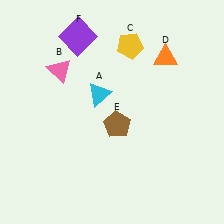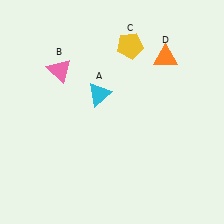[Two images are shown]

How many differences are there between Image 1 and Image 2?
There are 2 differences between the two images.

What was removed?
The brown pentagon (E), the purple square (F) were removed in Image 2.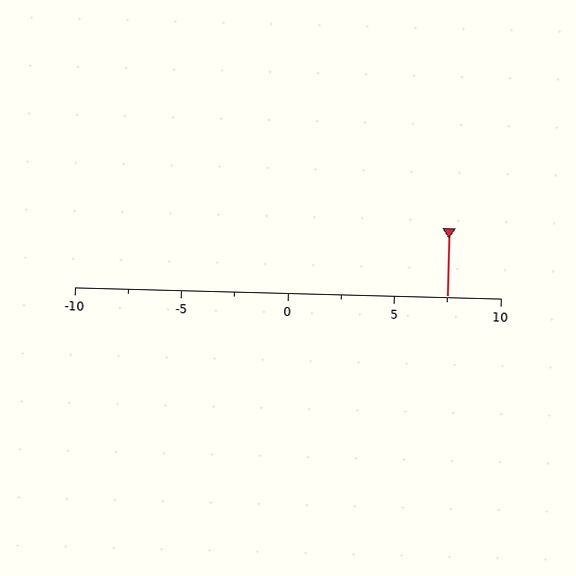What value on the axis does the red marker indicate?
The marker indicates approximately 7.5.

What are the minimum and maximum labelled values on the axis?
The axis runs from -10 to 10.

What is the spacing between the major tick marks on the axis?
The major ticks are spaced 5 apart.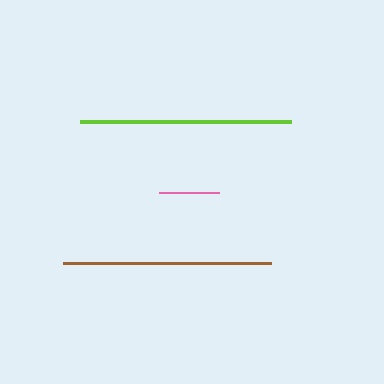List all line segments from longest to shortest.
From longest to shortest: lime, brown, pink.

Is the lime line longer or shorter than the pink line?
The lime line is longer than the pink line.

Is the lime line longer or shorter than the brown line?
The lime line is longer than the brown line.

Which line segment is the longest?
The lime line is the longest at approximately 211 pixels.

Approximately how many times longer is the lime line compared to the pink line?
The lime line is approximately 3.5 times the length of the pink line.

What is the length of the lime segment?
The lime segment is approximately 211 pixels long.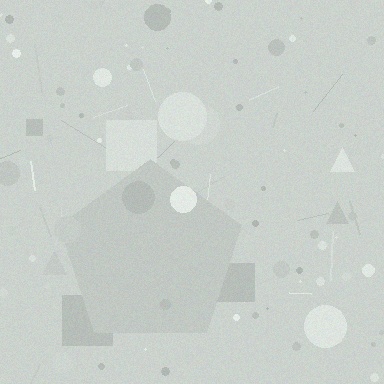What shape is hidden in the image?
A pentagon is hidden in the image.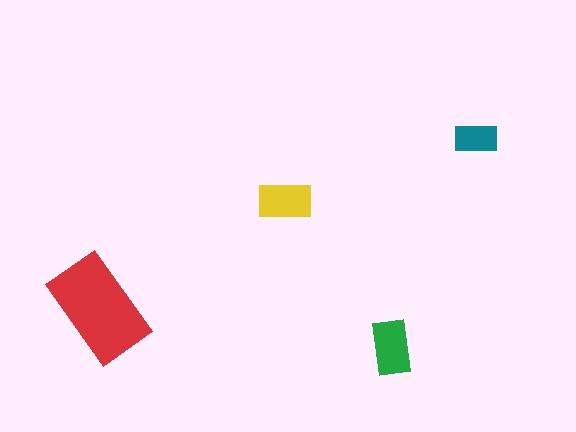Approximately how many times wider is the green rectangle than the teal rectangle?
About 1.5 times wider.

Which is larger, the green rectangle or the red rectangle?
The red one.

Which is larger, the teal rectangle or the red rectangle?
The red one.